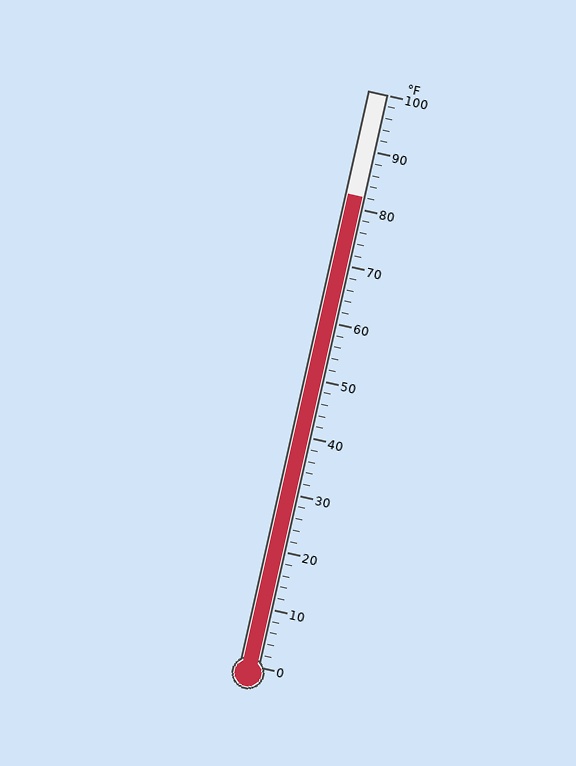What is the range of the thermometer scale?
The thermometer scale ranges from 0°F to 100°F.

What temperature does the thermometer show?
The thermometer shows approximately 82°F.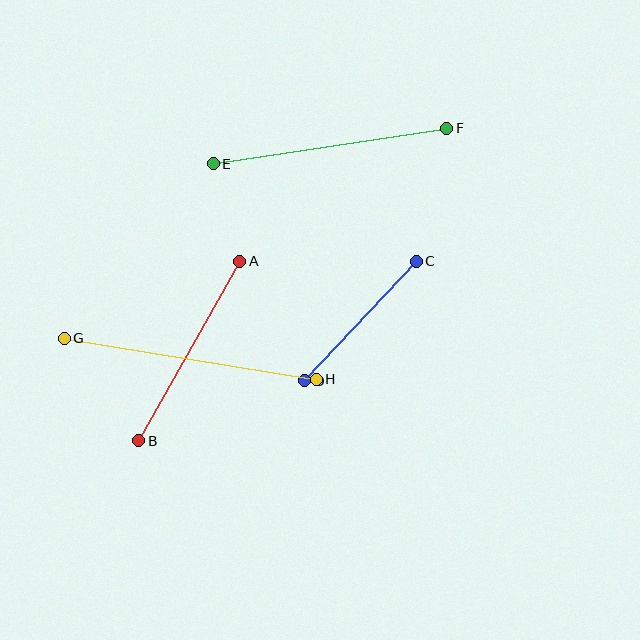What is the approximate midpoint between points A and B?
The midpoint is at approximately (189, 351) pixels.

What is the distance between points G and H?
The distance is approximately 255 pixels.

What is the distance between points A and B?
The distance is approximately 206 pixels.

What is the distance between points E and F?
The distance is approximately 236 pixels.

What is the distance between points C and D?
The distance is approximately 163 pixels.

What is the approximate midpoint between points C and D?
The midpoint is at approximately (361, 321) pixels.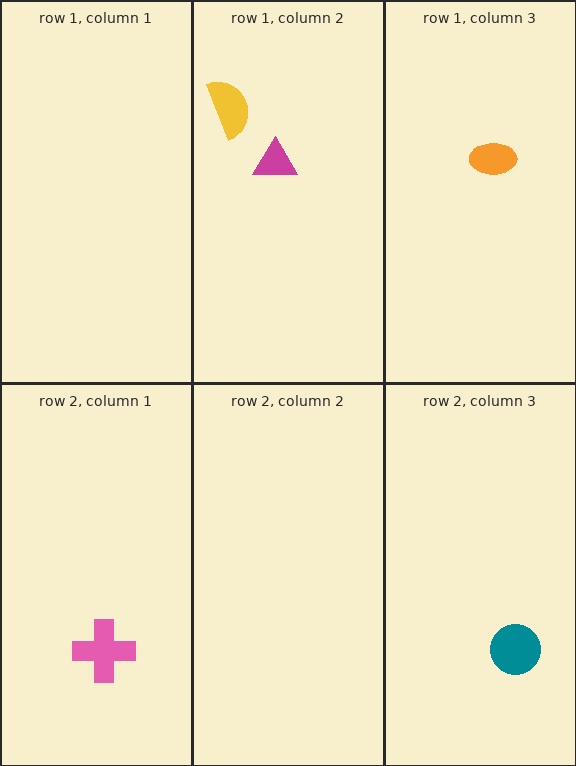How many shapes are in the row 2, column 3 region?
1.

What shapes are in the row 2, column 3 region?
The teal circle.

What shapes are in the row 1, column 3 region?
The orange ellipse.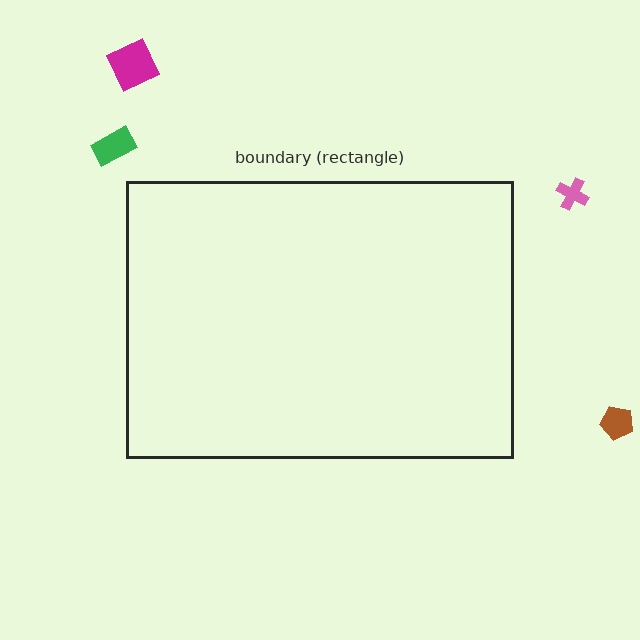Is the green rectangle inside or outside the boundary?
Outside.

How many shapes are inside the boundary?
0 inside, 4 outside.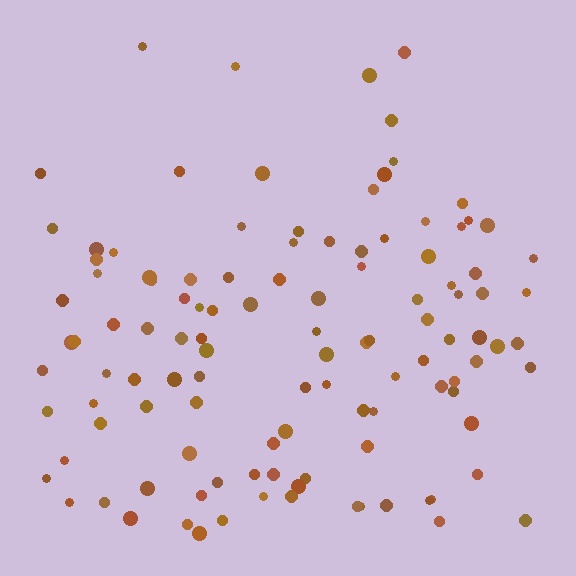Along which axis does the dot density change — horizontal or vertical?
Vertical.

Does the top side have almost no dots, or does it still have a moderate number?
Still a moderate number, just noticeably fewer than the bottom.